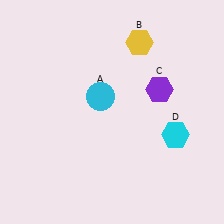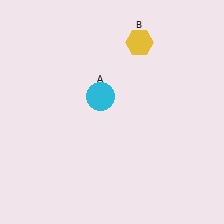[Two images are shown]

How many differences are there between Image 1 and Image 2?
There are 2 differences between the two images.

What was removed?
The cyan hexagon (D), the purple hexagon (C) were removed in Image 2.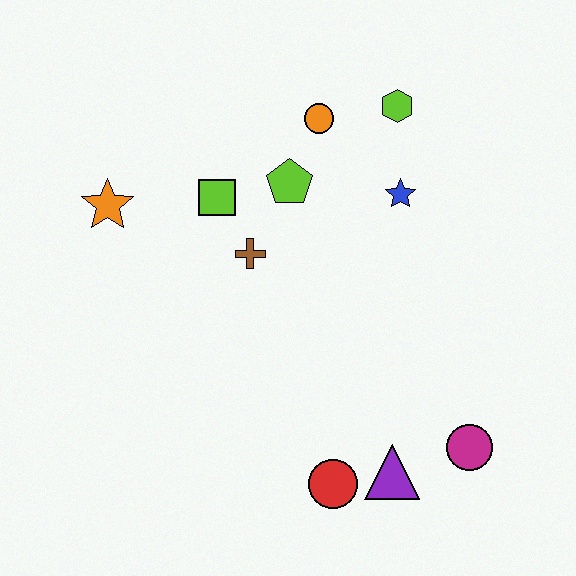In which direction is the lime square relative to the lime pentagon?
The lime square is to the left of the lime pentagon.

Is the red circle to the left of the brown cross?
No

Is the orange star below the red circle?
No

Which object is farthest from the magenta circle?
The orange star is farthest from the magenta circle.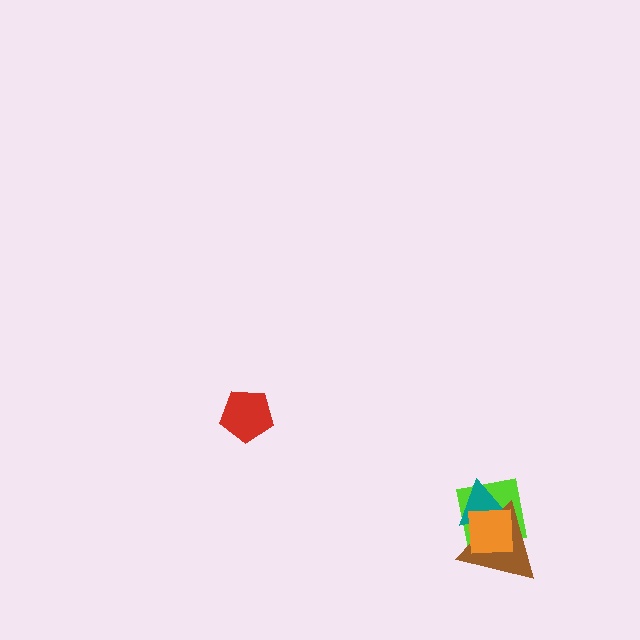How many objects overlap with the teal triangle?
3 objects overlap with the teal triangle.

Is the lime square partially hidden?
Yes, it is partially covered by another shape.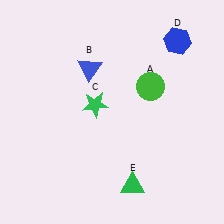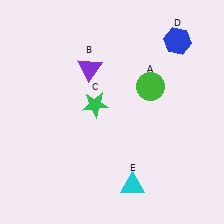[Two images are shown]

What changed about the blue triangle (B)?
In Image 1, B is blue. In Image 2, it changed to purple.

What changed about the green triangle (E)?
In Image 1, E is green. In Image 2, it changed to cyan.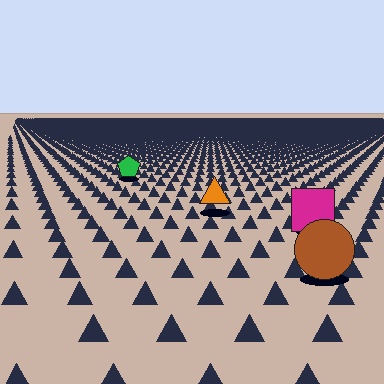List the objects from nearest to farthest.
From nearest to farthest: the brown circle, the magenta square, the orange triangle, the green pentagon.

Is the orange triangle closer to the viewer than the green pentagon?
Yes. The orange triangle is closer — you can tell from the texture gradient: the ground texture is coarser near it.